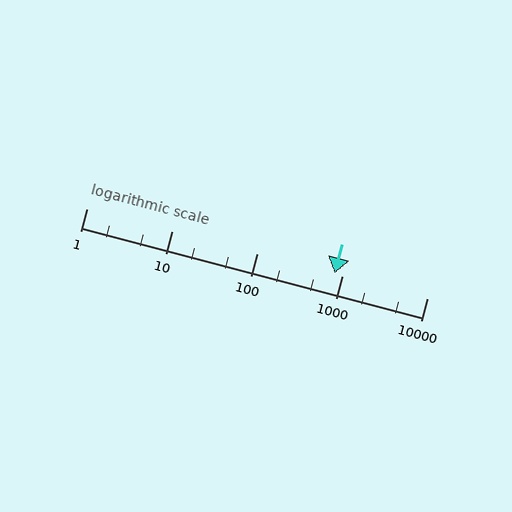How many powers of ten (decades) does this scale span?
The scale spans 4 decades, from 1 to 10000.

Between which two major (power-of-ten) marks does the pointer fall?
The pointer is between 100 and 1000.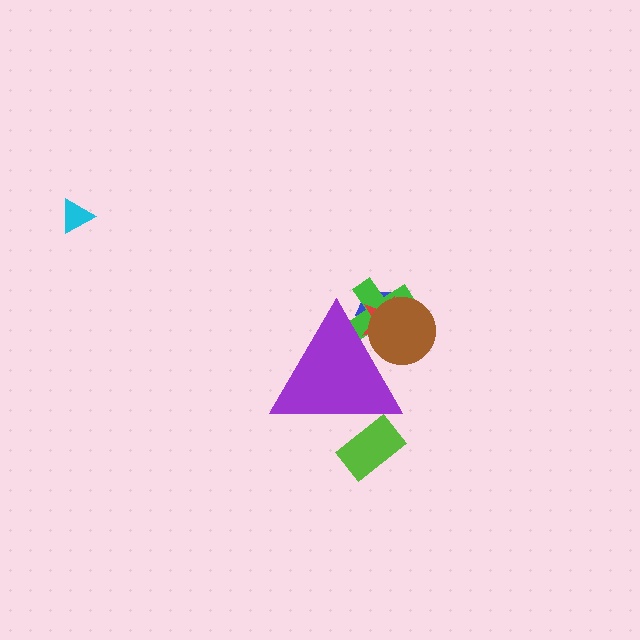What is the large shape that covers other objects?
A purple triangle.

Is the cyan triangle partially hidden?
No, the cyan triangle is fully visible.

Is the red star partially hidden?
Yes, the red star is partially hidden behind the purple triangle.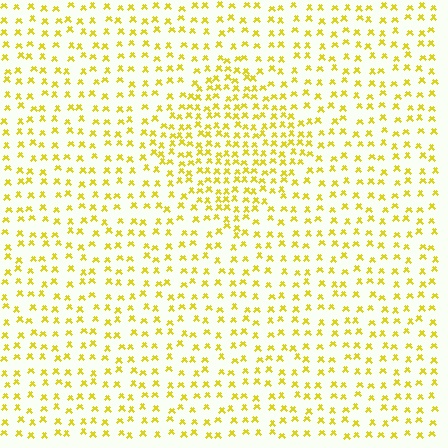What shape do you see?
I see a diamond.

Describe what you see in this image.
The image contains small yellow elements arranged at two different densities. A diamond-shaped region is visible where the elements are more densely packed than the surrounding area.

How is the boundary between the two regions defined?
The boundary is defined by a change in element density (approximately 1.8x ratio). All elements are the same color, size, and shape.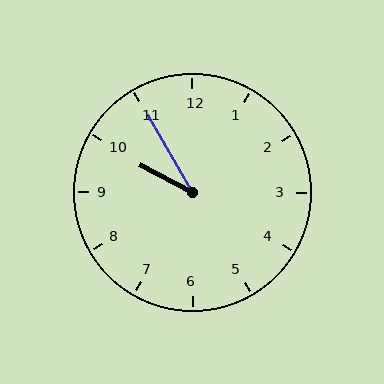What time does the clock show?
9:55.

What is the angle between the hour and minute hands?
Approximately 32 degrees.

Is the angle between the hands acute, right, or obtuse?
It is acute.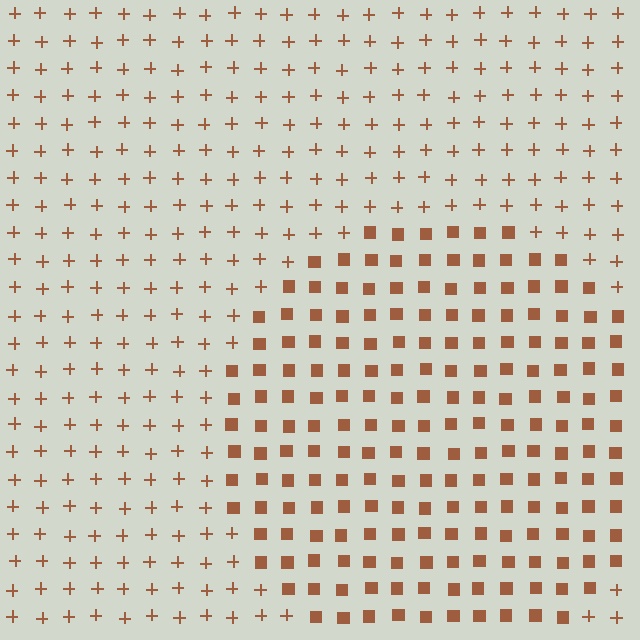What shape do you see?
I see a circle.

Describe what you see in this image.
The image is filled with small brown elements arranged in a uniform grid. A circle-shaped region contains squares, while the surrounding area contains plus signs. The boundary is defined purely by the change in element shape.